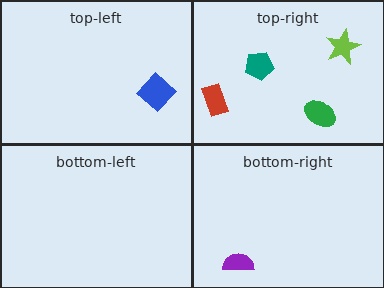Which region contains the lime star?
The top-right region.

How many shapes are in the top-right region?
4.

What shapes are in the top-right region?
The red rectangle, the lime star, the green ellipse, the teal pentagon.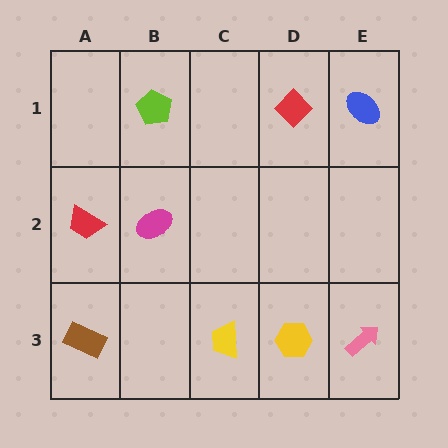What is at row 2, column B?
A magenta ellipse.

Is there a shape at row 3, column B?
No, that cell is empty.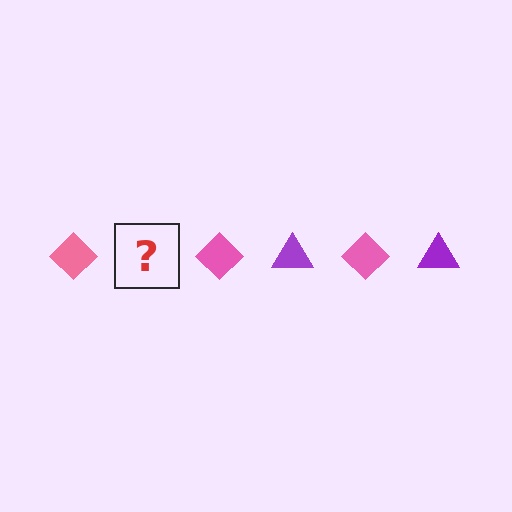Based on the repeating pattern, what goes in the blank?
The blank should be a purple triangle.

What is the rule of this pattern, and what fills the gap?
The rule is that the pattern alternates between pink diamond and purple triangle. The gap should be filled with a purple triangle.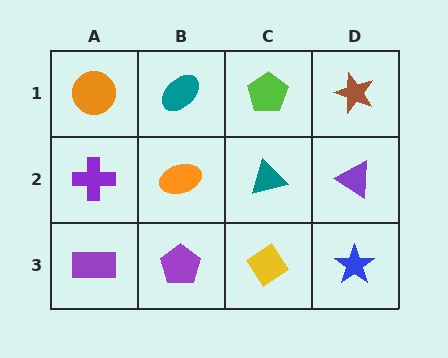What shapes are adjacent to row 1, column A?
A purple cross (row 2, column A), a teal ellipse (row 1, column B).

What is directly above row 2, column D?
A brown star.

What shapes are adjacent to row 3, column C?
A teal triangle (row 2, column C), a purple pentagon (row 3, column B), a blue star (row 3, column D).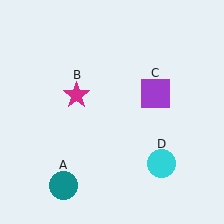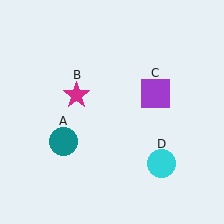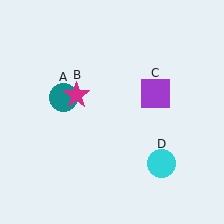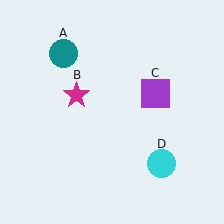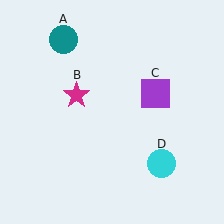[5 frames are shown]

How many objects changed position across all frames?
1 object changed position: teal circle (object A).